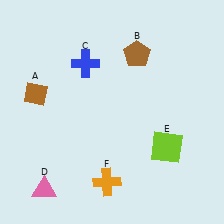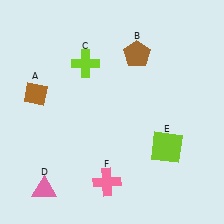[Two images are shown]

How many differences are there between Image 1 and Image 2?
There are 2 differences between the two images.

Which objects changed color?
C changed from blue to lime. F changed from orange to pink.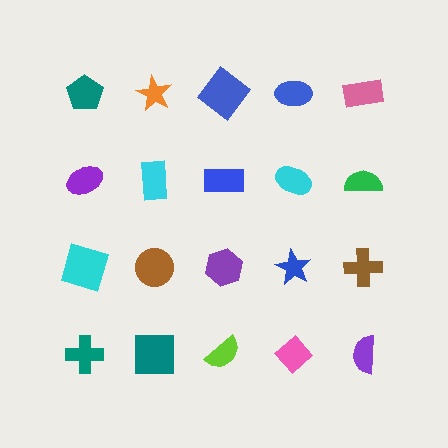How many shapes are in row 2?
5 shapes.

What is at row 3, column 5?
A brown cross.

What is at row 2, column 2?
A cyan rectangle.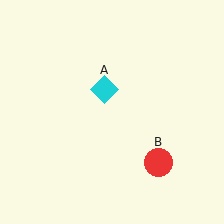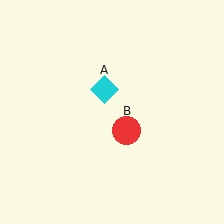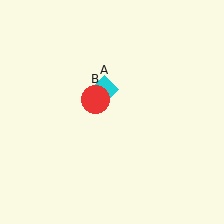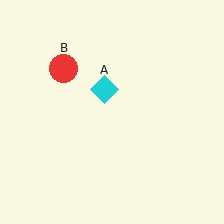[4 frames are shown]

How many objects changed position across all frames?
1 object changed position: red circle (object B).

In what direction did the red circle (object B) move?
The red circle (object B) moved up and to the left.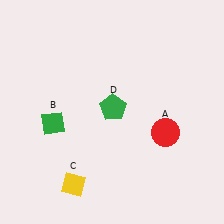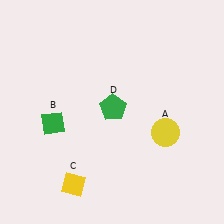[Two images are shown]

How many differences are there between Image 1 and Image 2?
There is 1 difference between the two images.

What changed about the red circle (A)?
In Image 1, A is red. In Image 2, it changed to yellow.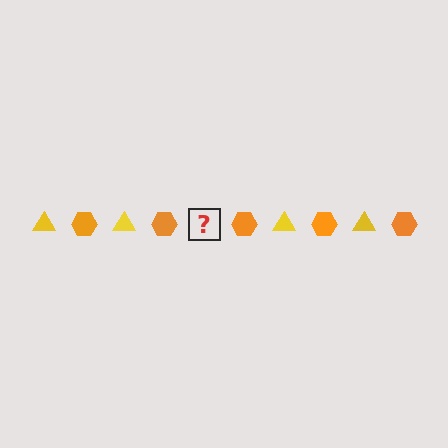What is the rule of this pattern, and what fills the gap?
The rule is that the pattern alternates between yellow triangle and orange hexagon. The gap should be filled with a yellow triangle.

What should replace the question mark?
The question mark should be replaced with a yellow triangle.